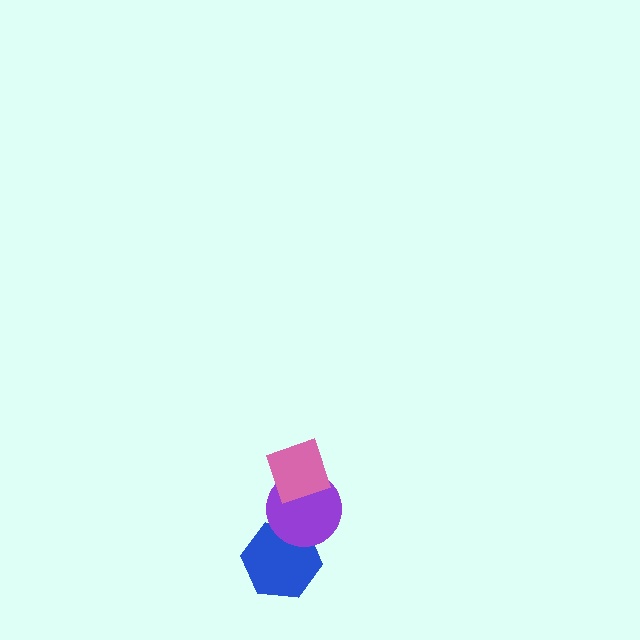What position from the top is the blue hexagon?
The blue hexagon is 3rd from the top.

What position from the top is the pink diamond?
The pink diamond is 1st from the top.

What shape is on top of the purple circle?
The pink diamond is on top of the purple circle.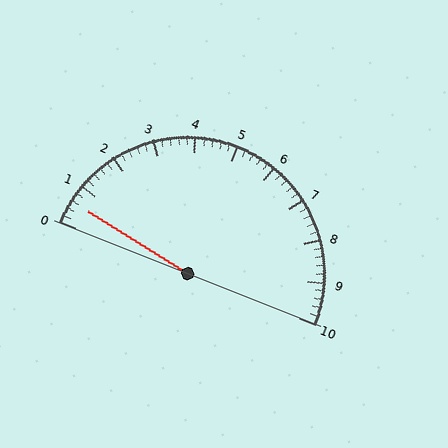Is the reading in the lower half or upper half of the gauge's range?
The reading is in the lower half of the range (0 to 10).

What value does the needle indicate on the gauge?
The needle indicates approximately 0.6.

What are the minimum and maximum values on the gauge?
The gauge ranges from 0 to 10.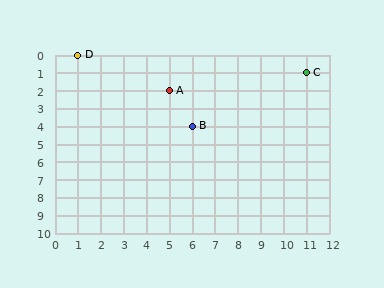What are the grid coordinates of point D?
Point D is at grid coordinates (1, 0).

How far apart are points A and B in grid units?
Points A and B are 1 column and 2 rows apart (about 2.2 grid units diagonally).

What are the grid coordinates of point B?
Point B is at grid coordinates (6, 4).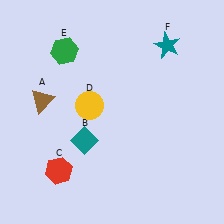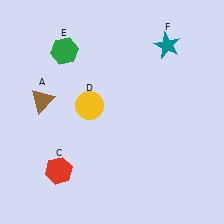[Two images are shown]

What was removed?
The teal diamond (B) was removed in Image 2.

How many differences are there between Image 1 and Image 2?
There is 1 difference between the two images.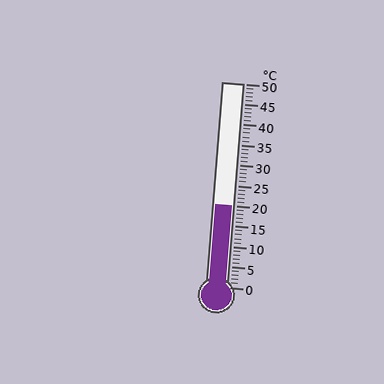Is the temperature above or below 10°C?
The temperature is above 10°C.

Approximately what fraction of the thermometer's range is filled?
The thermometer is filled to approximately 40% of its range.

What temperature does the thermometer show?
The thermometer shows approximately 20°C.